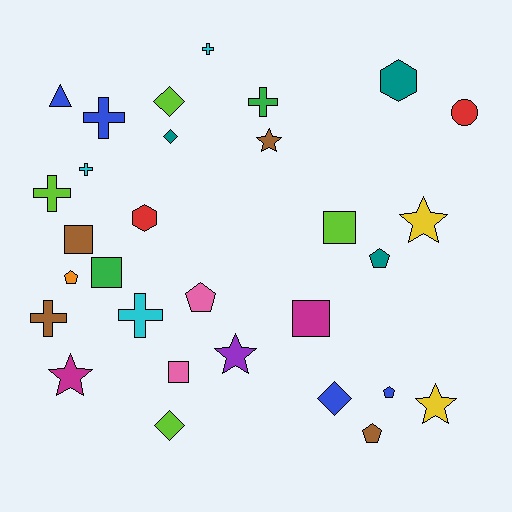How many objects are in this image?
There are 30 objects.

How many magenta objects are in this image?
There are 2 magenta objects.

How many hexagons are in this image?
There are 2 hexagons.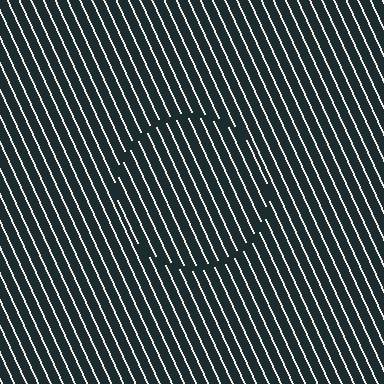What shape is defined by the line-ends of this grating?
An illusory circle. The interior of the shape contains the same grating, shifted by half a period — the contour is defined by the phase discontinuity where line-ends from the inner and outer gratings abut.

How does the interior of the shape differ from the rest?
The interior of the shape contains the same grating, shifted by half a period — the contour is defined by the phase discontinuity where line-ends from the inner and outer gratings abut.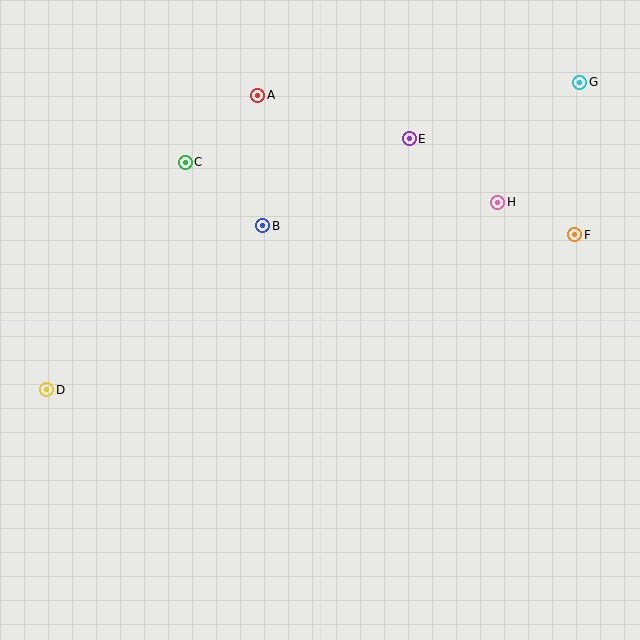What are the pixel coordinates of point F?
Point F is at (575, 235).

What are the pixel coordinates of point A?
Point A is at (258, 95).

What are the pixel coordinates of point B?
Point B is at (263, 226).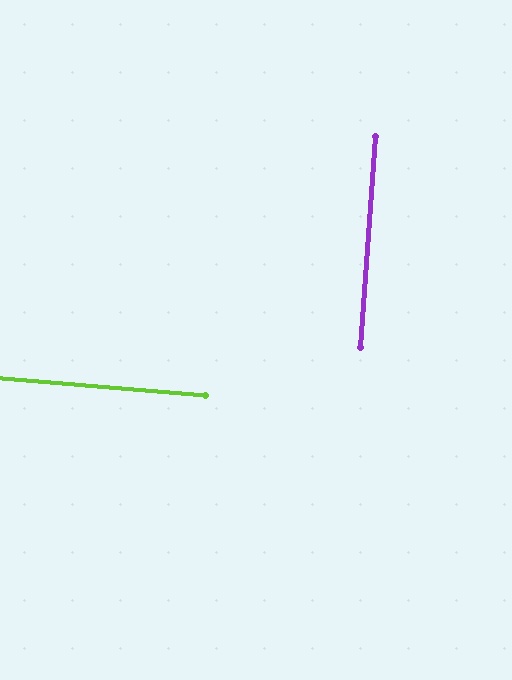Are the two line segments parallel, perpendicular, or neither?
Perpendicular — they meet at approximately 89°.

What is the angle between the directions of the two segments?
Approximately 89 degrees.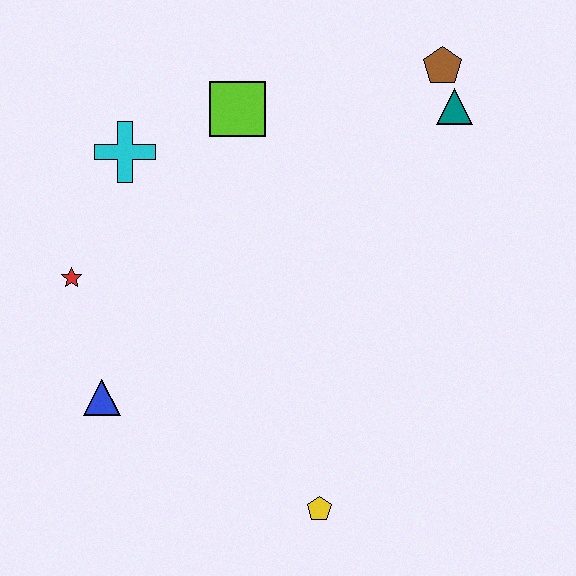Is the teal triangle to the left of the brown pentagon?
No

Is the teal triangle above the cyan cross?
Yes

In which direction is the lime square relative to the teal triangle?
The lime square is to the left of the teal triangle.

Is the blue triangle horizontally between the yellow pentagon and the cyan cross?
No